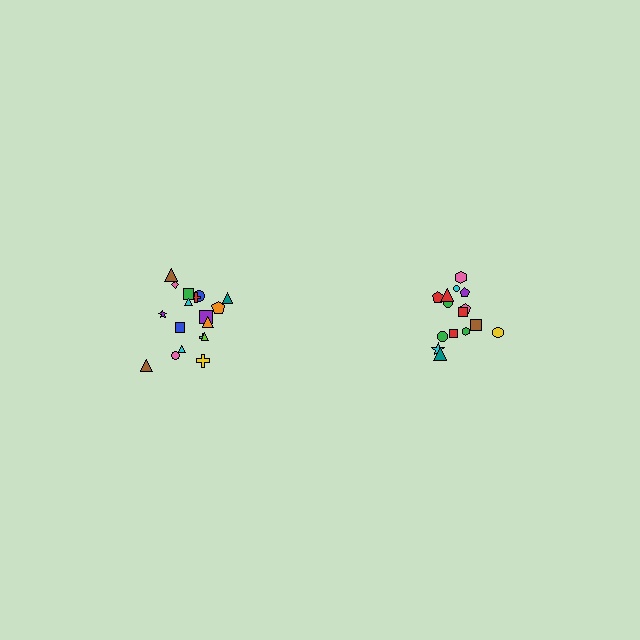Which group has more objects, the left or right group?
The left group.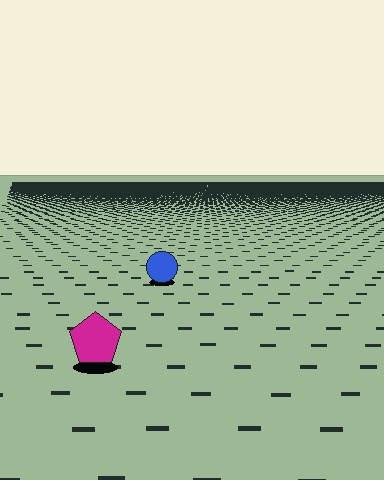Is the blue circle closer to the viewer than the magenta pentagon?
No. The magenta pentagon is closer — you can tell from the texture gradient: the ground texture is coarser near it.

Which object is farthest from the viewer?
The blue circle is farthest from the viewer. It appears smaller and the ground texture around it is denser.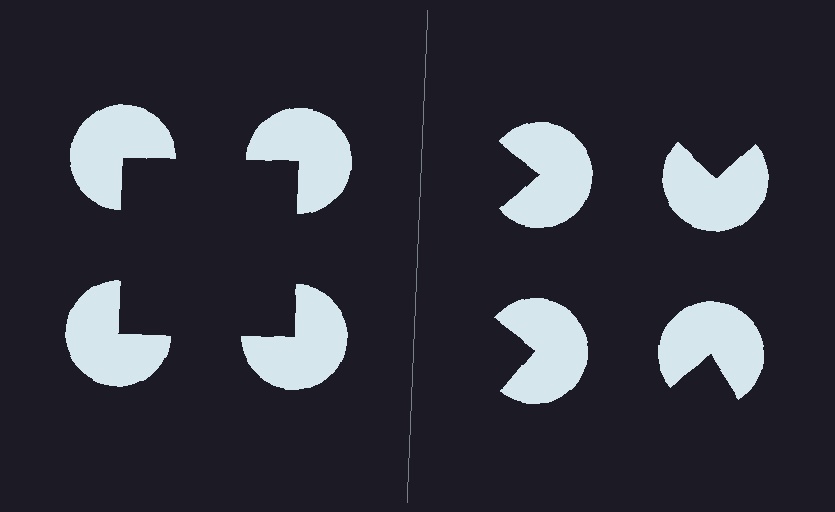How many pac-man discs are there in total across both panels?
8 — 4 on each side.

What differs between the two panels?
The pac-man discs are positioned identically on both sides; only the wedge orientations differ. On the left they align to a square; on the right they are misaligned.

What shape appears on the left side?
An illusory square.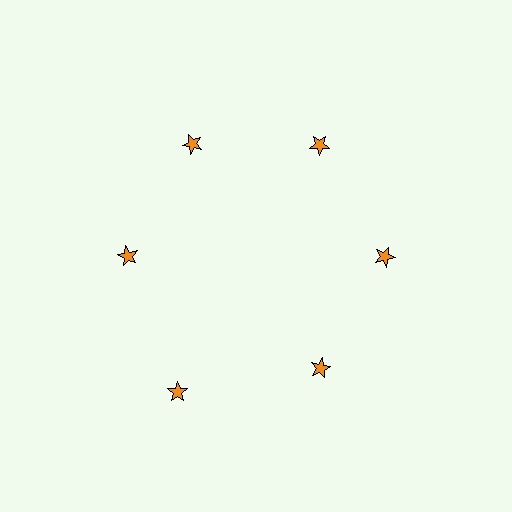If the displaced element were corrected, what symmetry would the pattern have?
It would have 6-fold rotational symmetry — the pattern would map onto itself every 60 degrees.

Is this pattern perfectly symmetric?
No. The 6 orange stars are arranged in a ring, but one element near the 7 o'clock position is pushed outward from the center, breaking the 6-fold rotational symmetry.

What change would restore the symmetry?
The symmetry would be restored by moving it inward, back onto the ring so that all 6 stars sit at equal angles and equal distance from the center.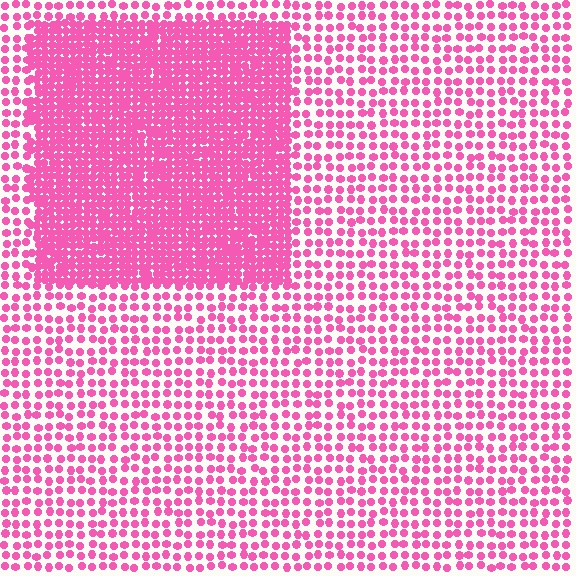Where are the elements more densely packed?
The elements are more densely packed inside the rectangle boundary.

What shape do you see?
I see a rectangle.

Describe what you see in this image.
The image contains small pink elements arranged at two different densities. A rectangle-shaped region is visible where the elements are more densely packed than the surrounding area.